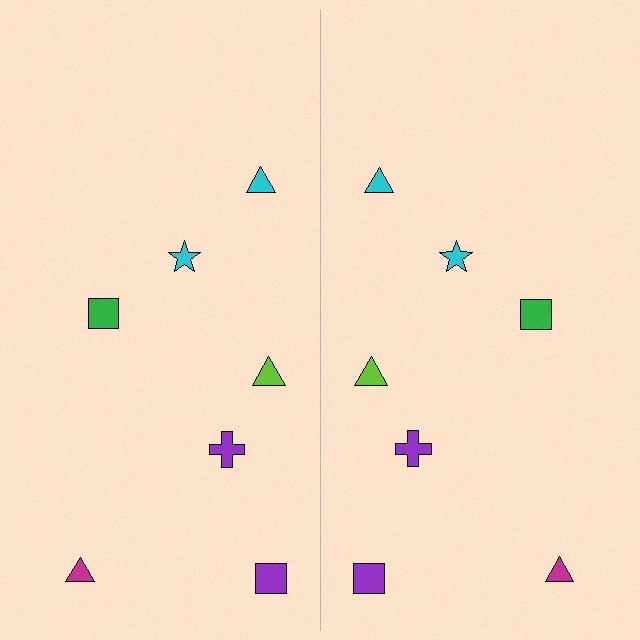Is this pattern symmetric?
Yes, this pattern has bilateral (reflection) symmetry.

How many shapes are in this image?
There are 14 shapes in this image.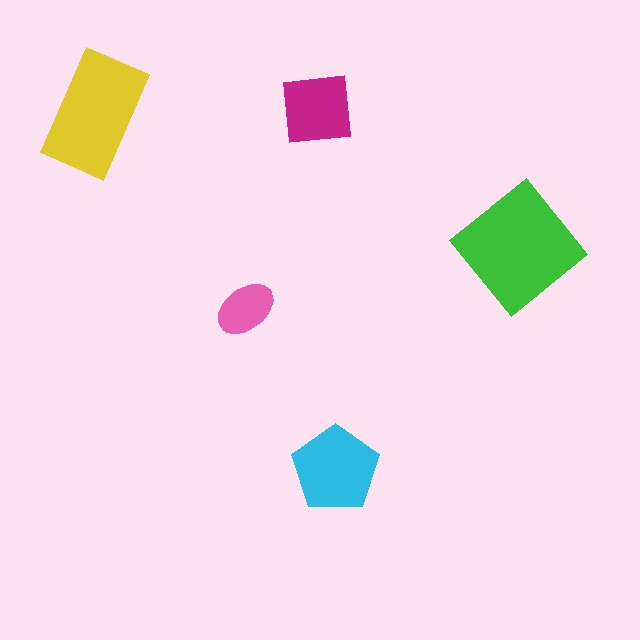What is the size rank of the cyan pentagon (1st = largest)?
3rd.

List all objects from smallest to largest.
The pink ellipse, the magenta square, the cyan pentagon, the yellow rectangle, the green diamond.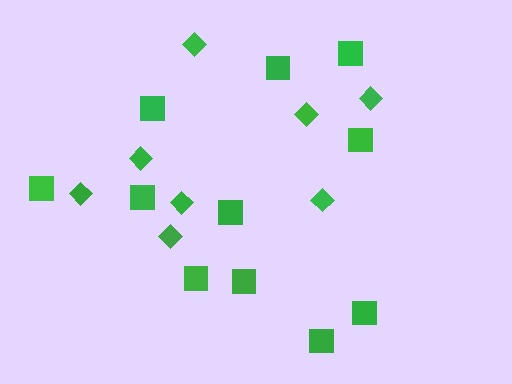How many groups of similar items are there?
There are 2 groups: one group of diamonds (8) and one group of squares (11).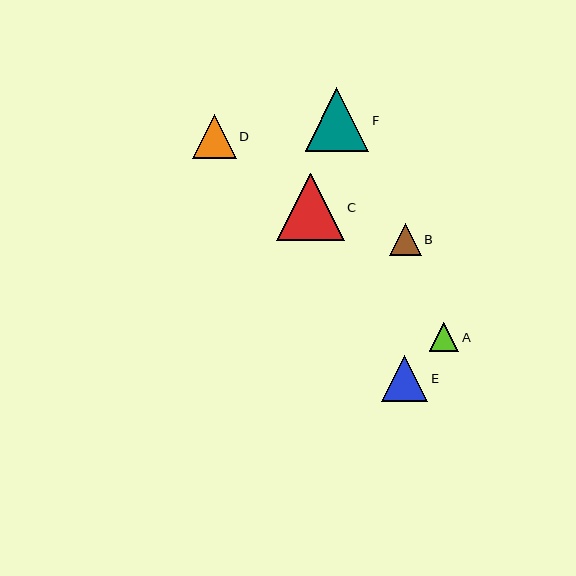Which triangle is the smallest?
Triangle A is the smallest with a size of approximately 30 pixels.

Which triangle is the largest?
Triangle C is the largest with a size of approximately 67 pixels.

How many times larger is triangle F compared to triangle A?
Triangle F is approximately 2.2 times the size of triangle A.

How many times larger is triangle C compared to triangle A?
Triangle C is approximately 2.3 times the size of triangle A.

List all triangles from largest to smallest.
From largest to smallest: C, F, E, D, B, A.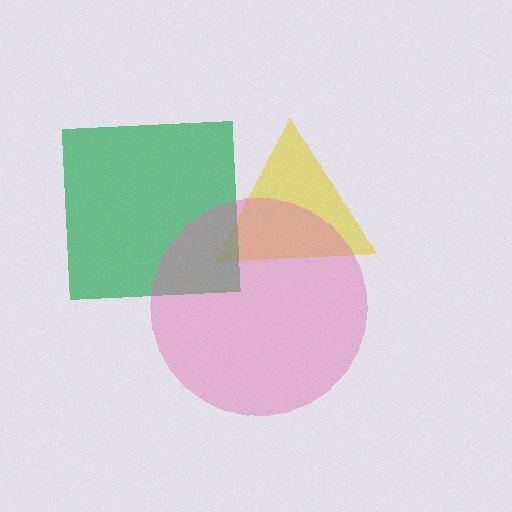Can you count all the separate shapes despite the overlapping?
Yes, there are 3 separate shapes.